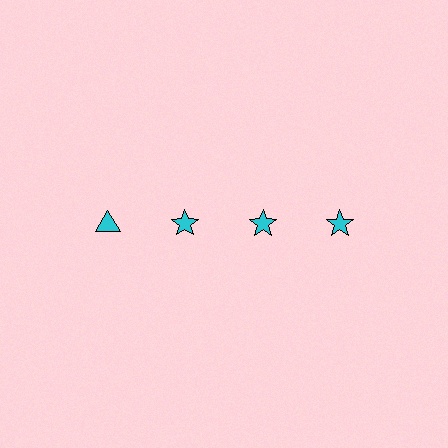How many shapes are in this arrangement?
There are 4 shapes arranged in a grid pattern.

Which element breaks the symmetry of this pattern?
The cyan triangle in the top row, leftmost column breaks the symmetry. All other shapes are cyan stars.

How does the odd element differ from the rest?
It has a different shape: triangle instead of star.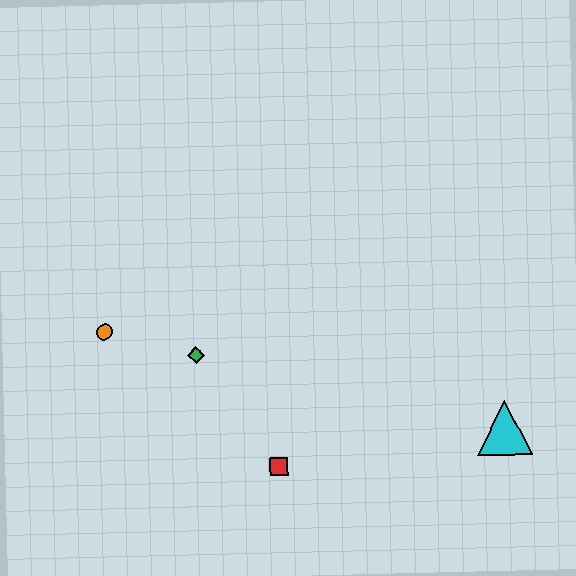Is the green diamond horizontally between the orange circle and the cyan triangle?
Yes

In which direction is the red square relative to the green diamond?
The red square is below the green diamond.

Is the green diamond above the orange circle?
No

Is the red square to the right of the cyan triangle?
No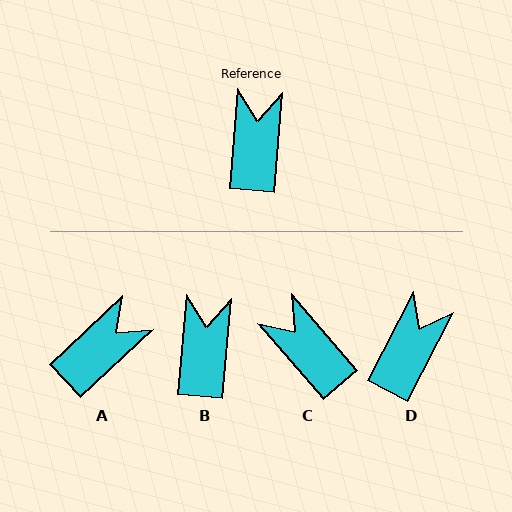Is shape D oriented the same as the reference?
No, it is off by about 23 degrees.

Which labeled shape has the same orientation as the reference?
B.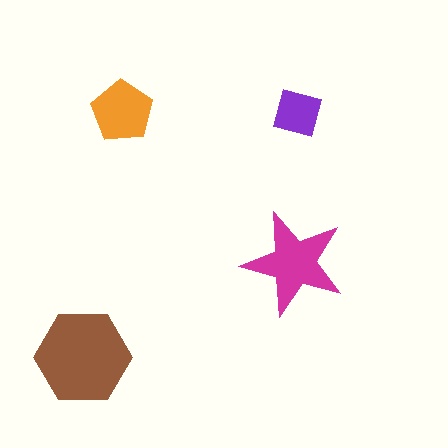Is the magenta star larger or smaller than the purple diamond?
Larger.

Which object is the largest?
The brown hexagon.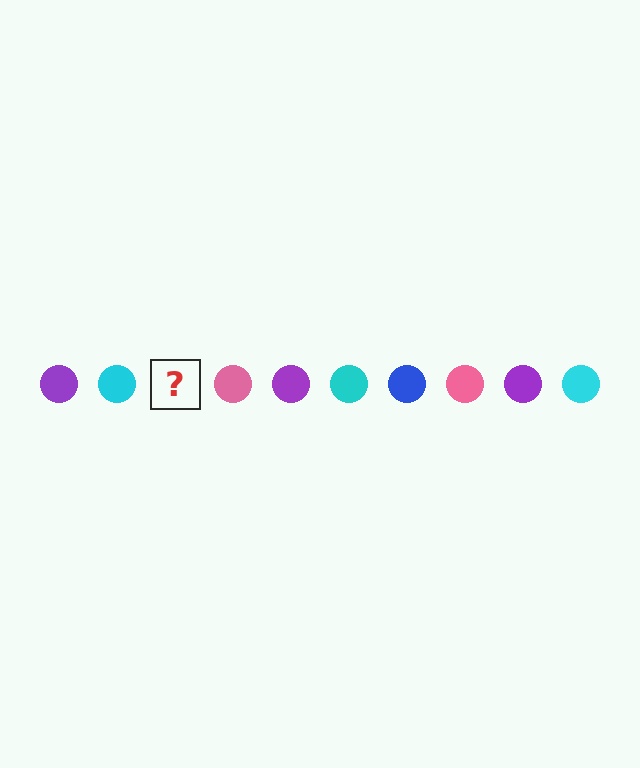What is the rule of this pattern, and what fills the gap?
The rule is that the pattern cycles through purple, cyan, blue, pink circles. The gap should be filled with a blue circle.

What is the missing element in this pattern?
The missing element is a blue circle.